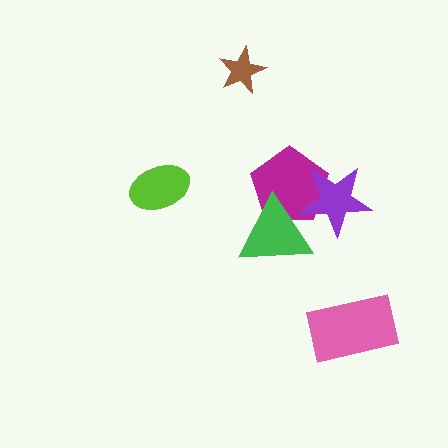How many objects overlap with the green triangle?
2 objects overlap with the green triangle.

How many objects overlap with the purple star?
2 objects overlap with the purple star.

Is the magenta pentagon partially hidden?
Yes, it is partially covered by another shape.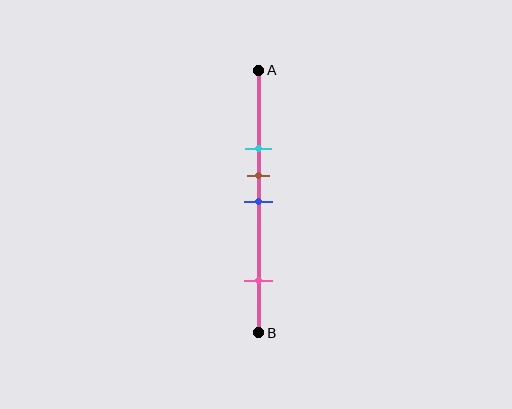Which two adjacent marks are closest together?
The brown and blue marks are the closest adjacent pair.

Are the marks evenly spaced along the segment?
No, the marks are not evenly spaced.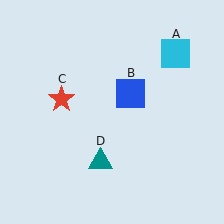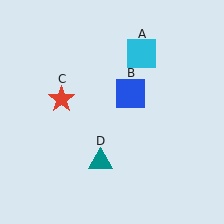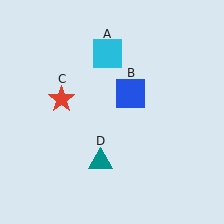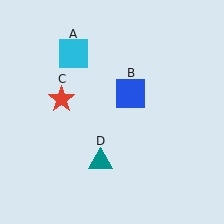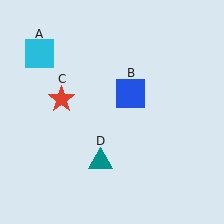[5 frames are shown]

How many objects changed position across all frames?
1 object changed position: cyan square (object A).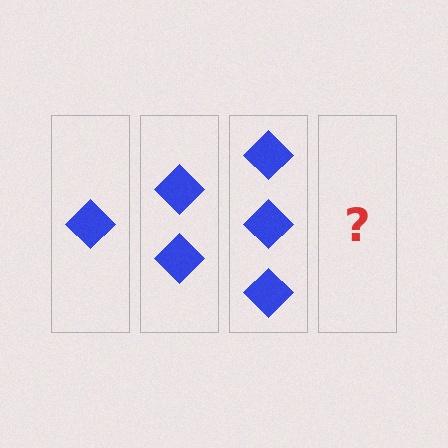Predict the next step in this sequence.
The next step is 4 diamonds.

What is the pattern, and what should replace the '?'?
The pattern is that each step adds one more diamond. The '?' should be 4 diamonds.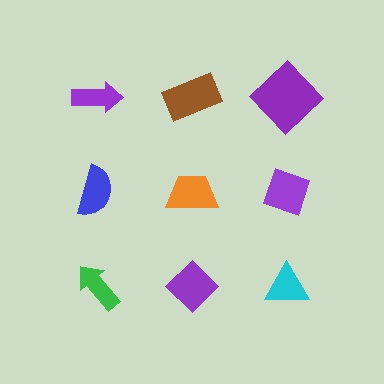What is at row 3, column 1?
A green arrow.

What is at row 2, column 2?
An orange trapezoid.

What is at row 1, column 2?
A brown rectangle.